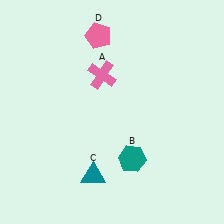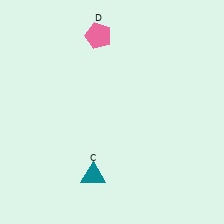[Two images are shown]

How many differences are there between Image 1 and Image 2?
There are 2 differences between the two images.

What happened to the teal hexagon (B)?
The teal hexagon (B) was removed in Image 2. It was in the bottom-right area of Image 1.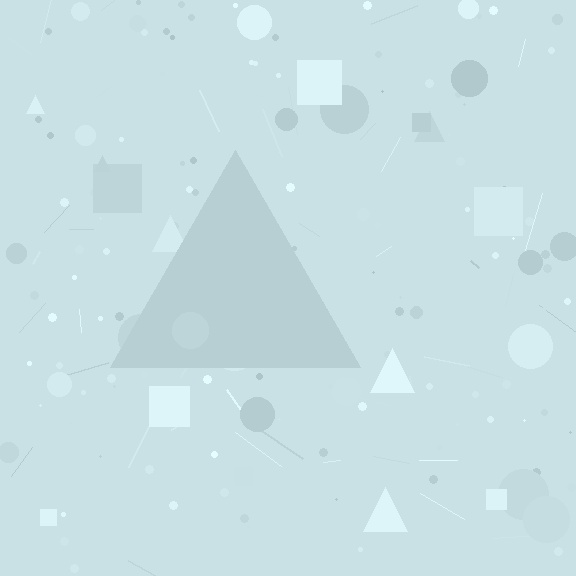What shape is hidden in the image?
A triangle is hidden in the image.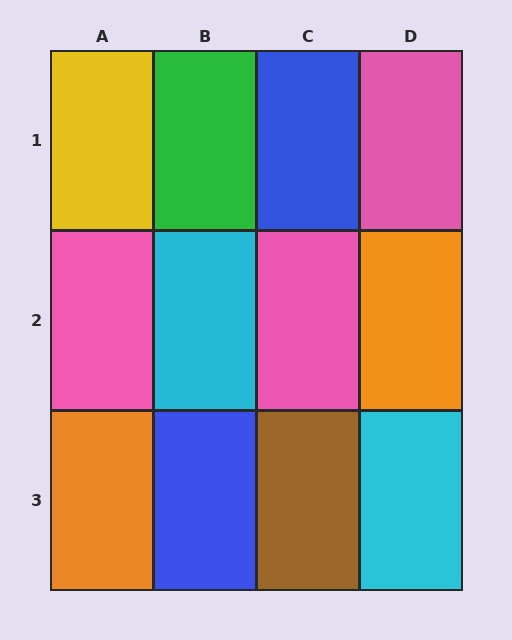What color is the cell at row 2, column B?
Cyan.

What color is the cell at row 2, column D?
Orange.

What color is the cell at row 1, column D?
Pink.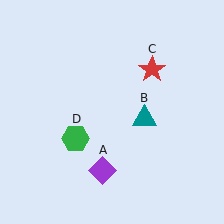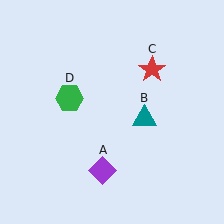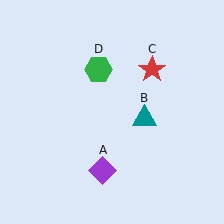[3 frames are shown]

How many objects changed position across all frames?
1 object changed position: green hexagon (object D).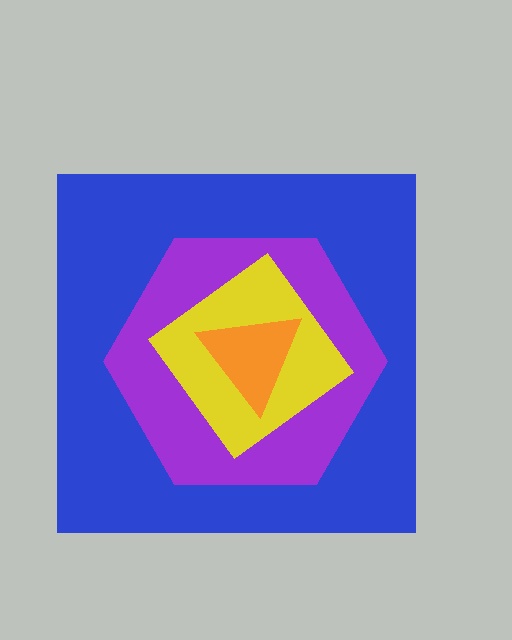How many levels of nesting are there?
4.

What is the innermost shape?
The orange triangle.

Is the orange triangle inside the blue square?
Yes.